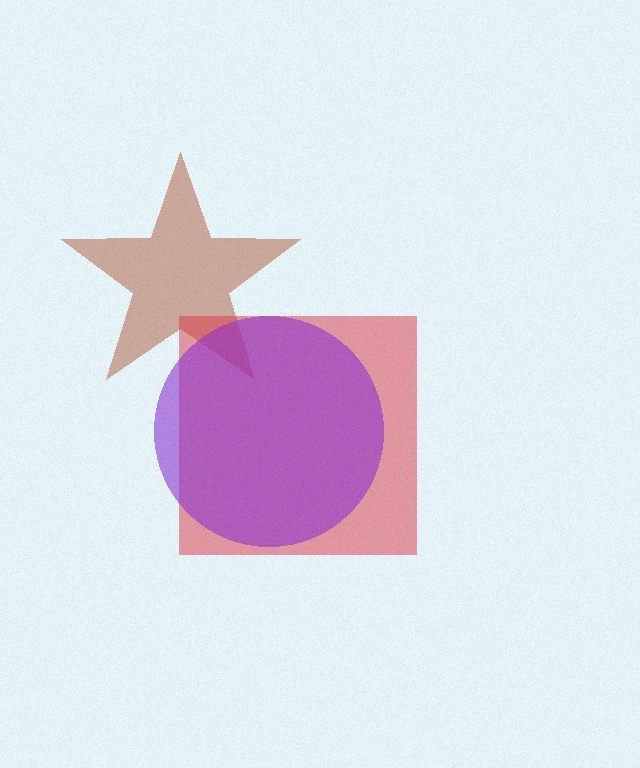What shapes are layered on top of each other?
The layered shapes are: a brown star, a red square, a purple circle.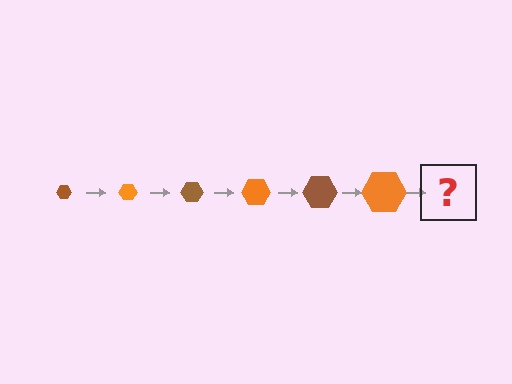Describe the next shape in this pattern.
It should be a brown hexagon, larger than the previous one.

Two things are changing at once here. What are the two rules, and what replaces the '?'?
The two rules are that the hexagon grows larger each step and the color cycles through brown and orange. The '?' should be a brown hexagon, larger than the previous one.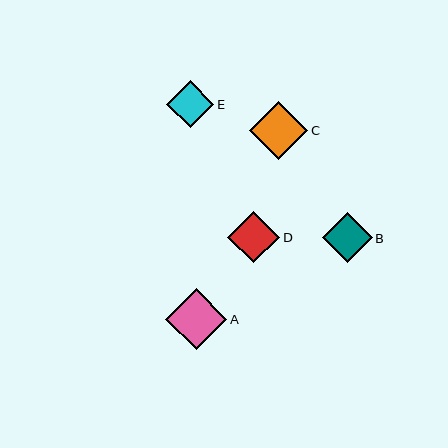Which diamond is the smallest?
Diamond E is the smallest with a size of approximately 47 pixels.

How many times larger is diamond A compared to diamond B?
Diamond A is approximately 1.2 times the size of diamond B.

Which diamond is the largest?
Diamond A is the largest with a size of approximately 61 pixels.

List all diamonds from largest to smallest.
From largest to smallest: A, C, D, B, E.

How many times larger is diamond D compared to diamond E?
Diamond D is approximately 1.1 times the size of diamond E.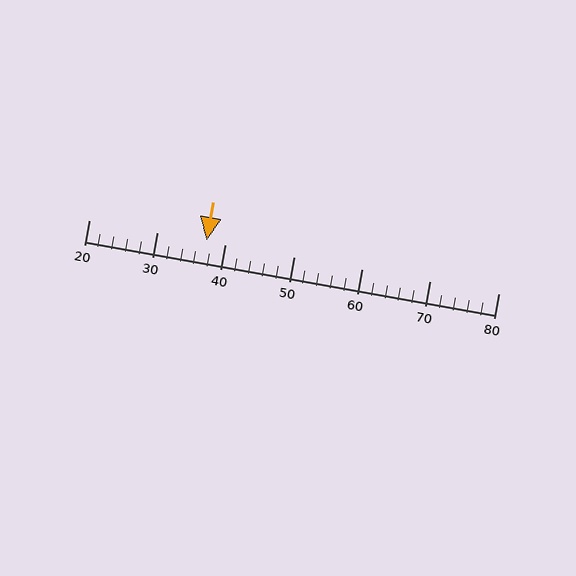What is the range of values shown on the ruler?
The ruler shows values from 20 to 80.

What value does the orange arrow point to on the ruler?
The orange arrow points to approximately 37.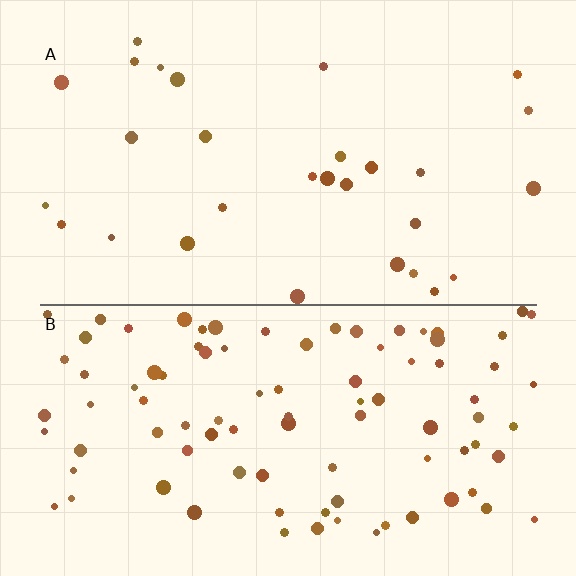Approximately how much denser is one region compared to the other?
Approximately 3.2× — region B over region A.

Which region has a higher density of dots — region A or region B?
B (the bottom).